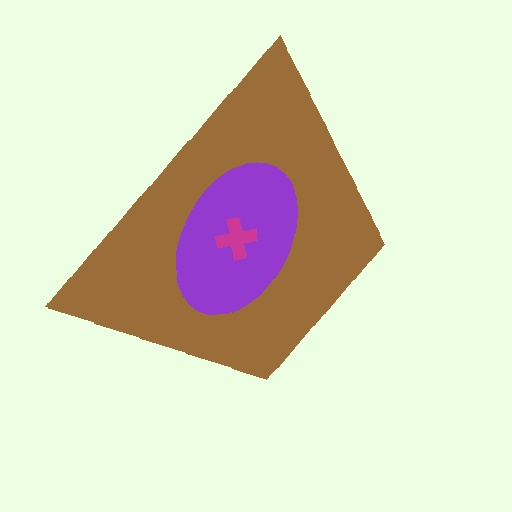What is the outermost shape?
The brown trapezoid.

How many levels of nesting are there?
3.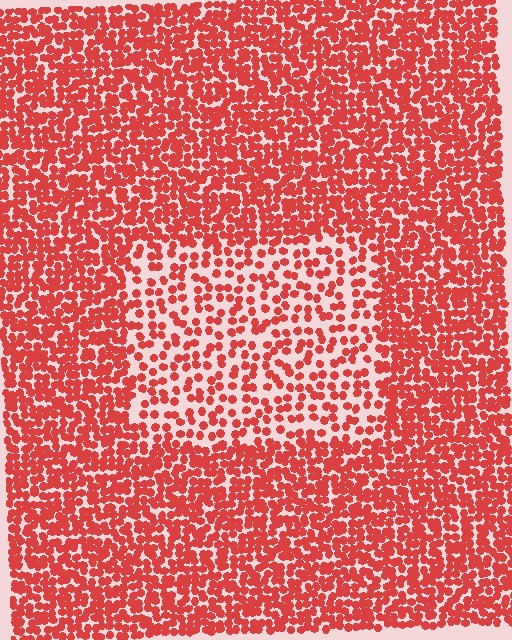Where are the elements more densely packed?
The elements are more densely packed outside the rectangle boundary.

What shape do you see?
I see a rectangle.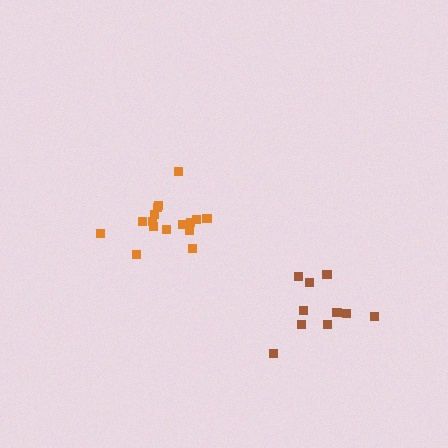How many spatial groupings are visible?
There are 2 spatial groupings.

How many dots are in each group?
Group 1: 16 dots, Group 2: 10 dots (26 total).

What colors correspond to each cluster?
The clusters are colored: orange, brown.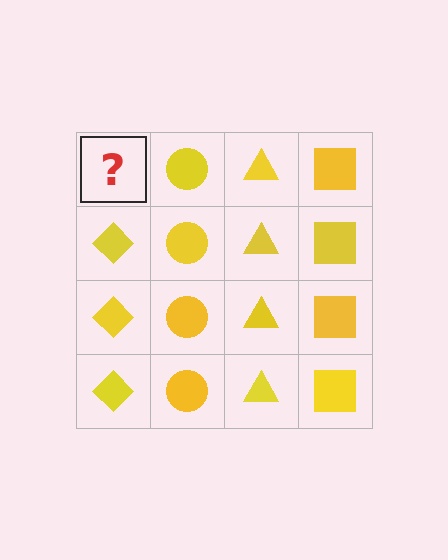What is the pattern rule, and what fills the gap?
The rule is that each column has a consistent shape. The gap should be filled with a yellow diamond.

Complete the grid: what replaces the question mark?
The question mark should be replaced with a yellow diamond.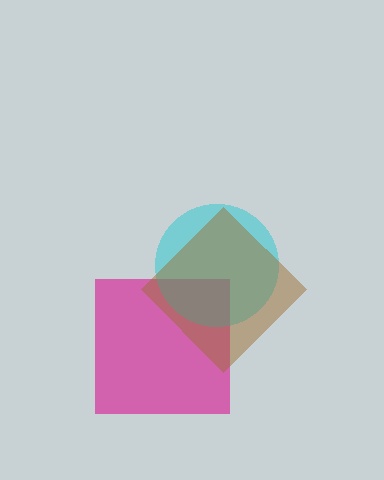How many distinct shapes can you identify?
There are 3 distinct shapes: a magenta square, a cyan circle, a brown diamond.